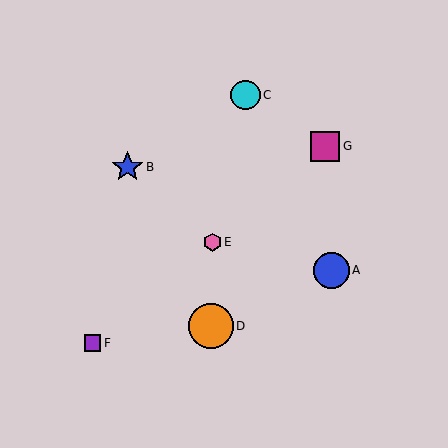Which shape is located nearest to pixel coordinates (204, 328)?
The orange circle (labeled D) at (211, 326) is nearest to that location.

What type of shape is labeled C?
Shape C is a cyan circle.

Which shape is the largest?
The orange circle (labeled D) is the largest.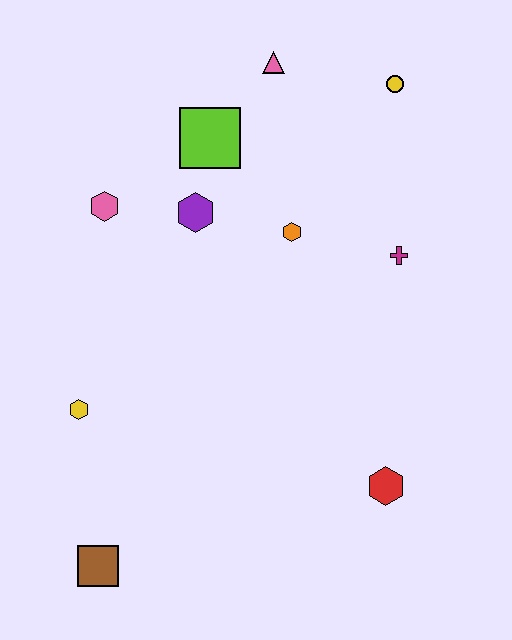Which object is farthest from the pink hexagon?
The red hexagon is farthest from the pink hexagon.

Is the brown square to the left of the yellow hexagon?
No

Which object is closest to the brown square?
The yellow hexagon is closest to the brown square.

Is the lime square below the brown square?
No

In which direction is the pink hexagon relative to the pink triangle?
The pink hexagon is to the left of the pink triangle.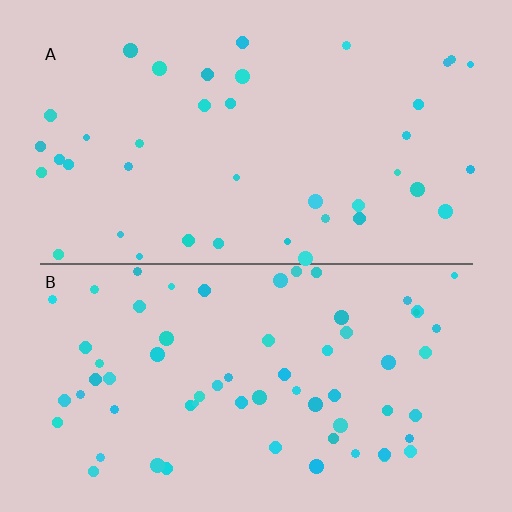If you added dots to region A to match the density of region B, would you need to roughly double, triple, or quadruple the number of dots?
Approximately double.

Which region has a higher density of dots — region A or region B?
B (the bottom).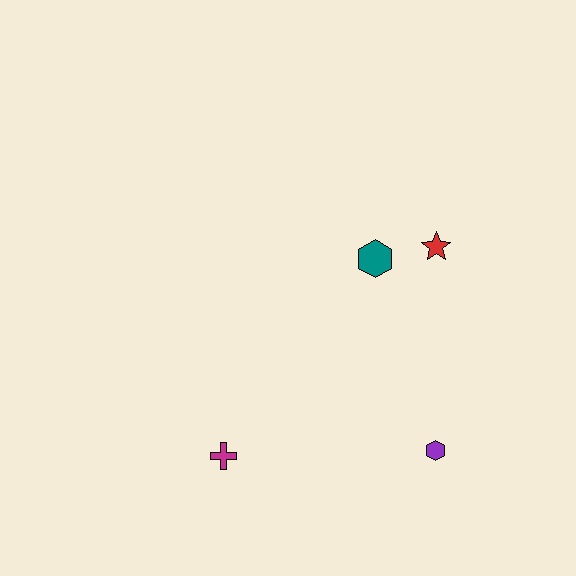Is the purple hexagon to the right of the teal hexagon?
Yes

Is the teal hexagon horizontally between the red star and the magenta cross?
Yes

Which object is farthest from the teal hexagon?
The magenta cross is farthest from the teal hexagon.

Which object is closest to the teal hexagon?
The red star is closest to the teal hexagon.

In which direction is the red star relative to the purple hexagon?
The red star is above the purple hexagon.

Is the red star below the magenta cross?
No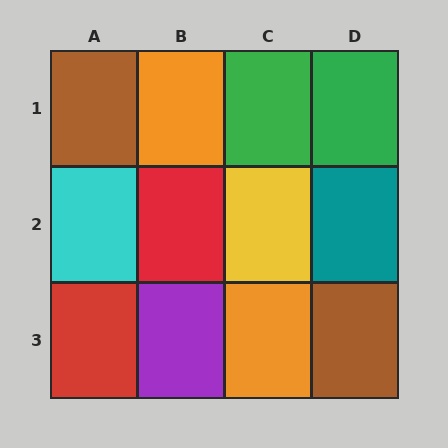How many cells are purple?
1 cell is purple.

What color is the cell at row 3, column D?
Brown.